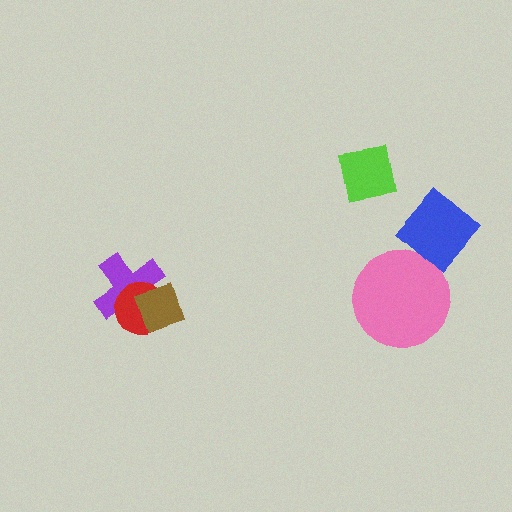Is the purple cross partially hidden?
Yes, it is partially covered by another shape.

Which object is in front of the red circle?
The brown diamond is in front of the red circle.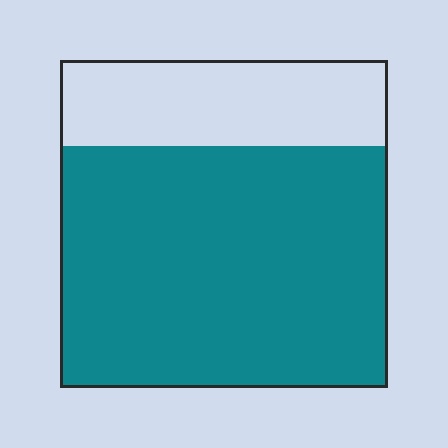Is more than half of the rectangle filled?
Yes.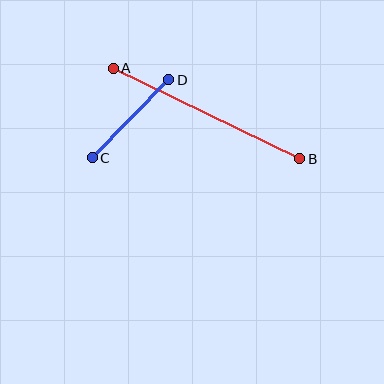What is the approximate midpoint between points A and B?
The midpoint is at approximately (207, 114) pixels.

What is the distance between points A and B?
The distance is approximately 207 pixels.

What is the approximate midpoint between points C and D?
The midpoint is at approximately (131, 119) pixels.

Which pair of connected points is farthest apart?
Points A and B are farthest apart.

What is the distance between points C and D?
The distance is approximately 109 pixels.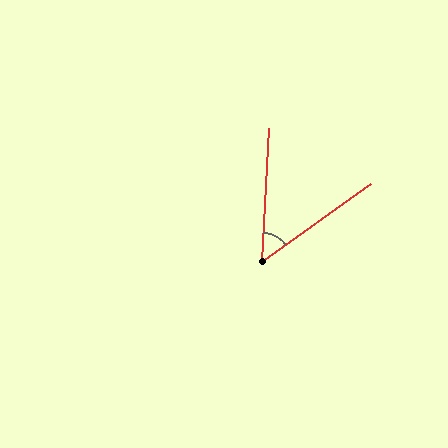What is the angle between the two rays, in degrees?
Approximately 51 degrees.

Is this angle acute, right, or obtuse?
It is acute.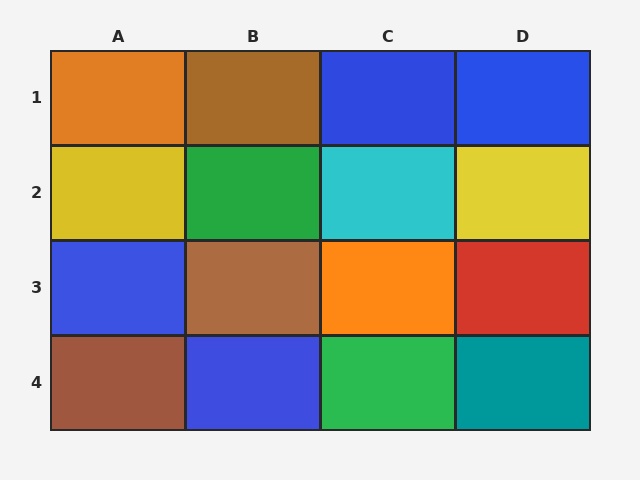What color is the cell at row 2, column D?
Yellow.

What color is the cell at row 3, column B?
Brown.